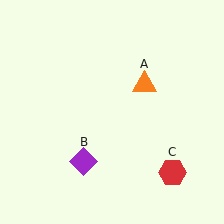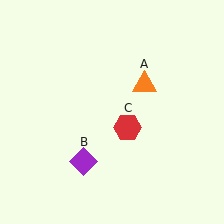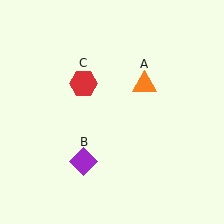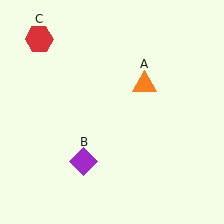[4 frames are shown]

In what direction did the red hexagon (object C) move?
The red hexagon (object C) moved up and to the left.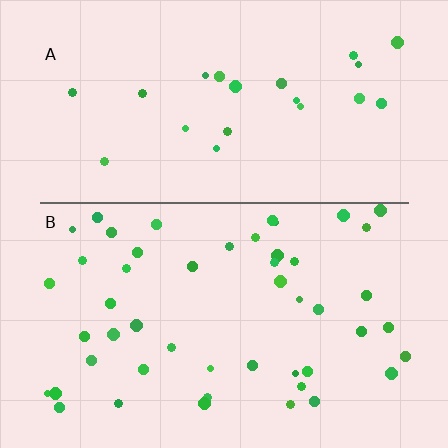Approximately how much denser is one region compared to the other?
Approximately 2.2× — region B over region A.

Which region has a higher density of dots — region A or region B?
B (the bottom).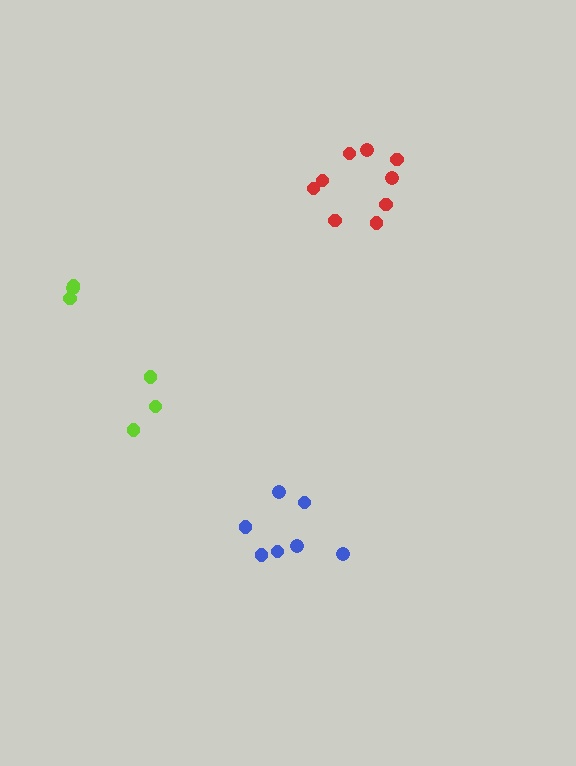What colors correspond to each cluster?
The clusters are colored: lime, red, blue.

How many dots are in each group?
Group 1: 6 dots, Group 2: 9 dots, Group 3: 7 dots (22 total).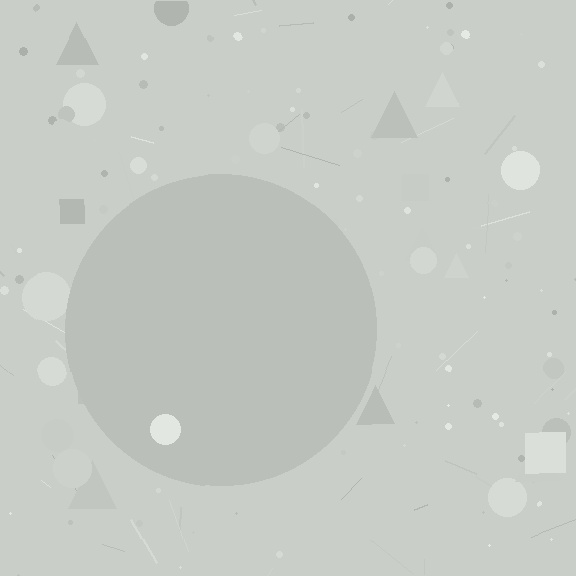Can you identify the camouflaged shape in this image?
The camouflaged shape is a circle.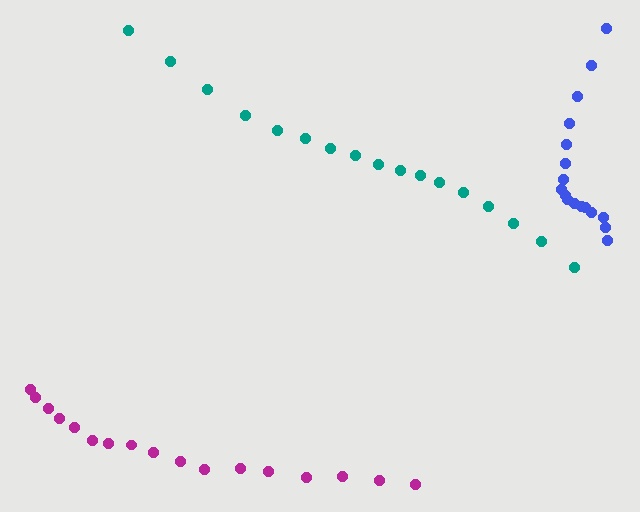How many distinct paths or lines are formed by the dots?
There are 3 distinct paths.